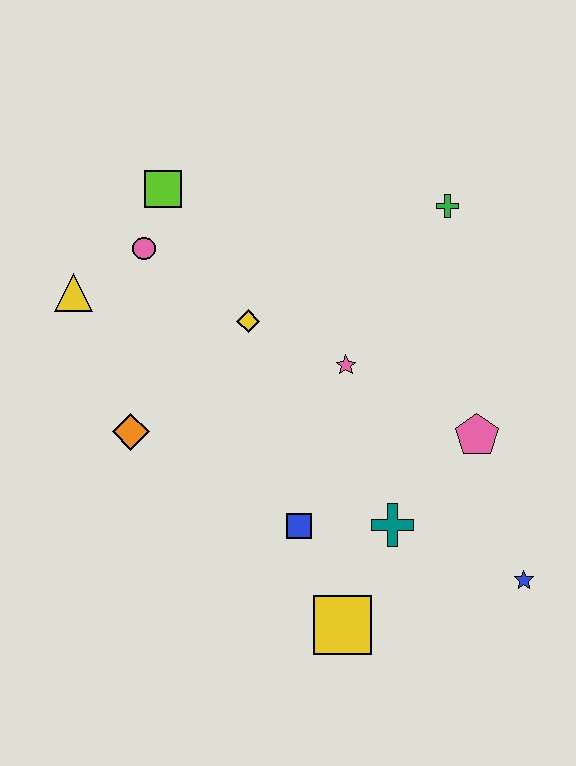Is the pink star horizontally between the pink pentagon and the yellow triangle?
Yes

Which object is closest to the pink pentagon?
The teal cross is closest to the pink pentagon.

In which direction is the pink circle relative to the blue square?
The pink circle is above the blue square.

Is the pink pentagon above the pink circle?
No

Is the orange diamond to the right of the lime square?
No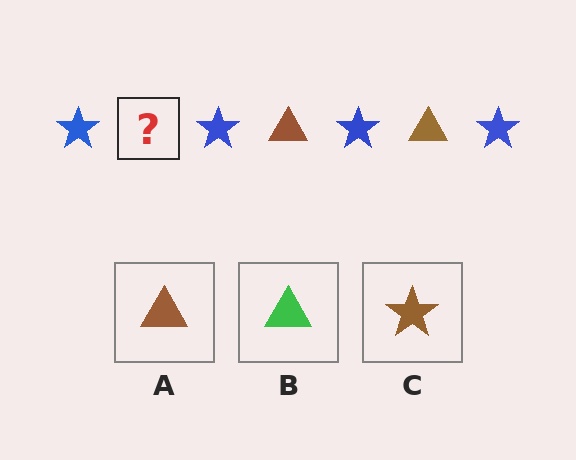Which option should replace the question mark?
Option A.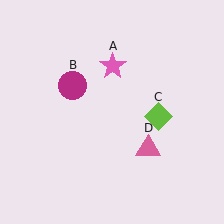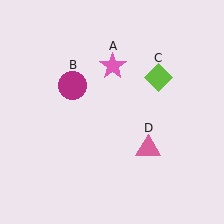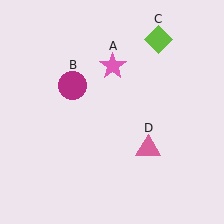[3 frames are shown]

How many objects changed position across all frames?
1 object changed position: lime diamond (object C).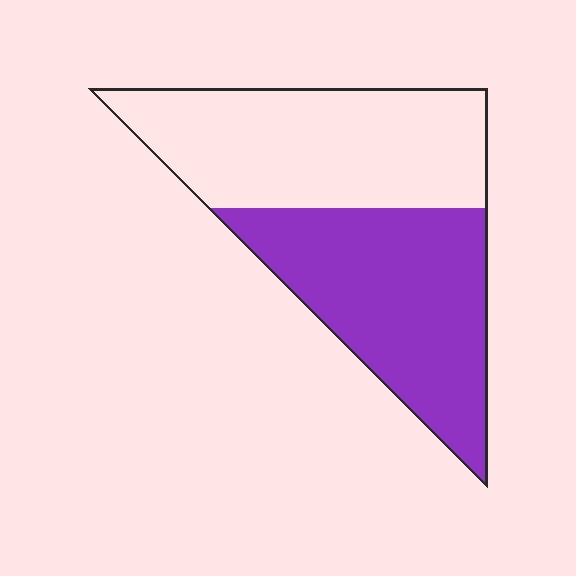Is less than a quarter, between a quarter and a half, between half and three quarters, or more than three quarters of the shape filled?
Between a quarter and a half.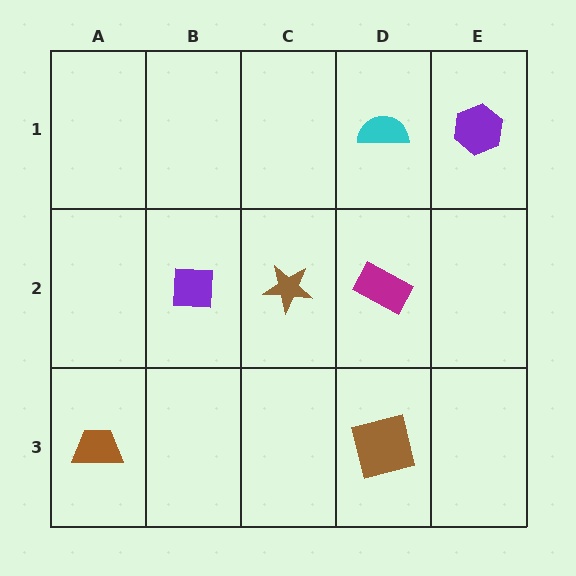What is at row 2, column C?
A brown star.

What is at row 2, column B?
A purple square.